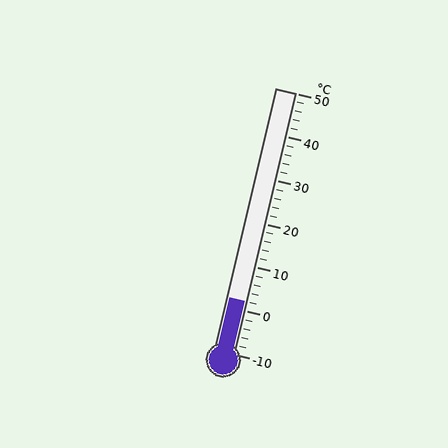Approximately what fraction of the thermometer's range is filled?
The thermometer is filled to approximately 20% of its range.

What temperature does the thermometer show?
The thermometer shows approximately 2°C.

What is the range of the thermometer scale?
The thermometer scale ranges from -10°C to 50°C.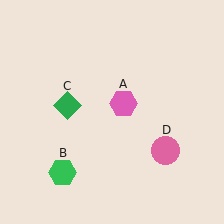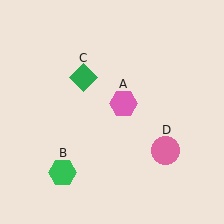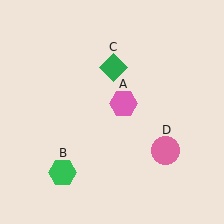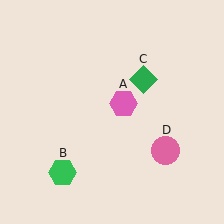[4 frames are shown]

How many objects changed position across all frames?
1 object changed position: green diamond (object C).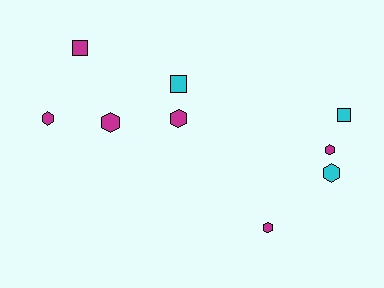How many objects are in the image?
There are 9 objects.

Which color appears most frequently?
Magenta, with 6 objects.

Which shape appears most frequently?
Hexagon, with 6 objects.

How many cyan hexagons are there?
There is 1 cyan hexagon.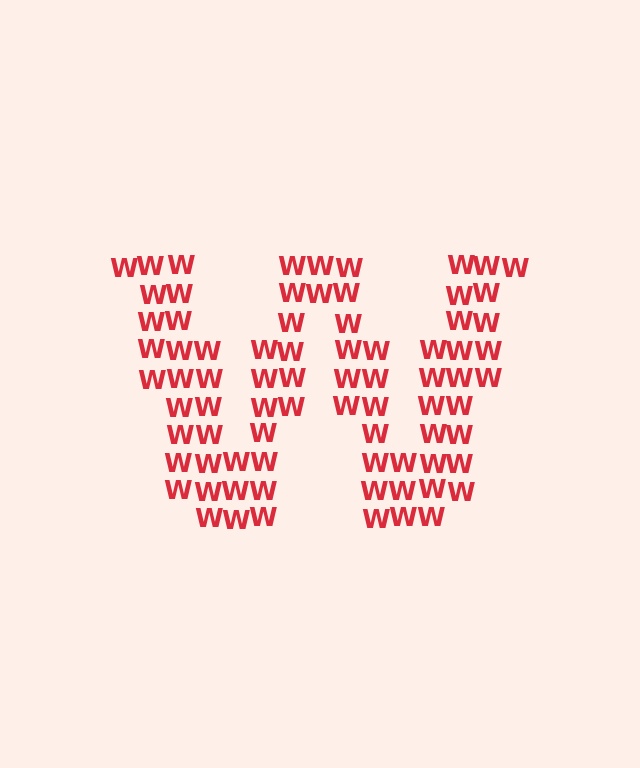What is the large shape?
The large shape is the letter W.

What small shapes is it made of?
It is made of small letter W's.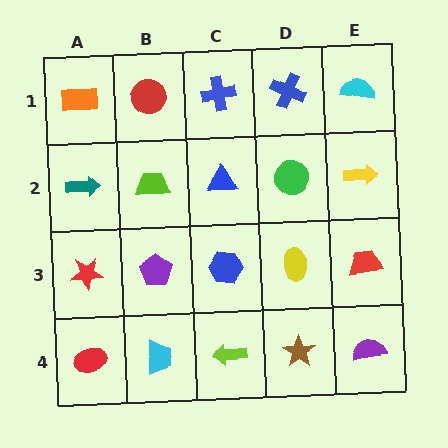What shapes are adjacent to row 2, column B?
A red circle (row 1, column B), a purple pentagon (row 3, column B), a teal arrow (row 2, column A), a blue triangle (row 2, column C).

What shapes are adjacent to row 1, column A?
A teal arrow (row 2, column A), a red circle (row 1, column B).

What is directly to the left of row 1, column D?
A blue cross.